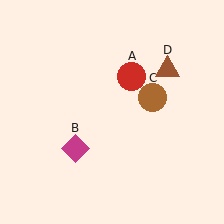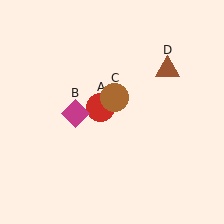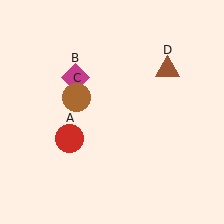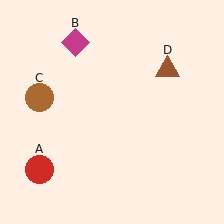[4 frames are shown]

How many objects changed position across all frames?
3 objects changed position: red circle (object A), magenta diamond (object B), brown circle (object C).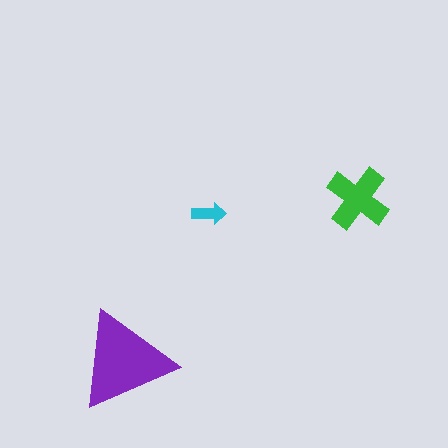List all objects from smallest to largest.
The cyan arrow, the green cross, the purple triangle.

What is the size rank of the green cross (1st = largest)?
2nd.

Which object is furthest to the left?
The purple triangle is leftmost.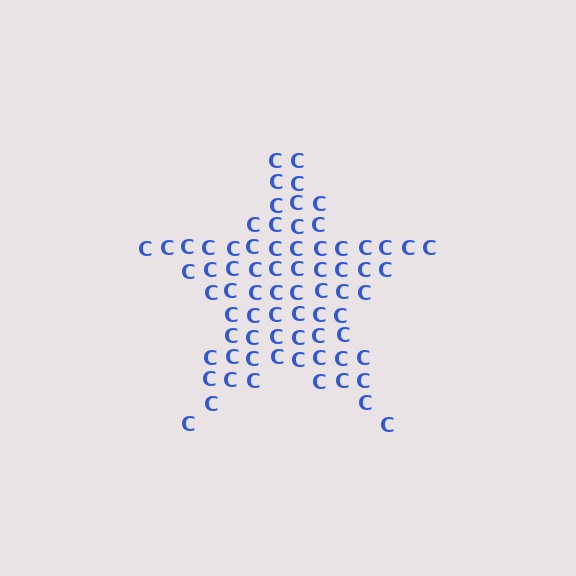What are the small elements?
The small elements are letter C's.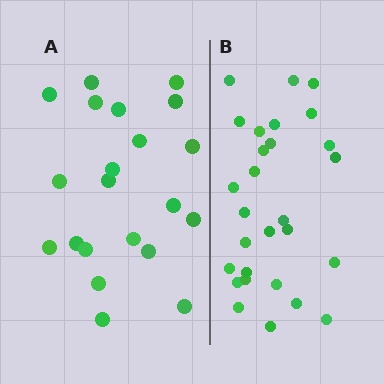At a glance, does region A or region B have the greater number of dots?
Region B (the right region) has more dots.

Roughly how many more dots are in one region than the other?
Region B has roughly 8 or so more dots than region A.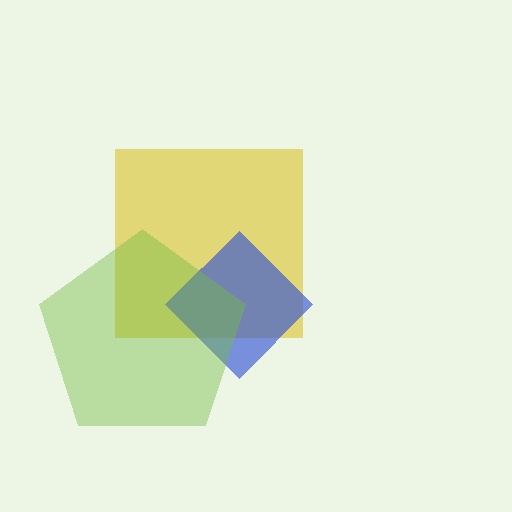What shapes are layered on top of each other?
The layered shapes are: a yellow square, a blue diamond, a lime pentagon.